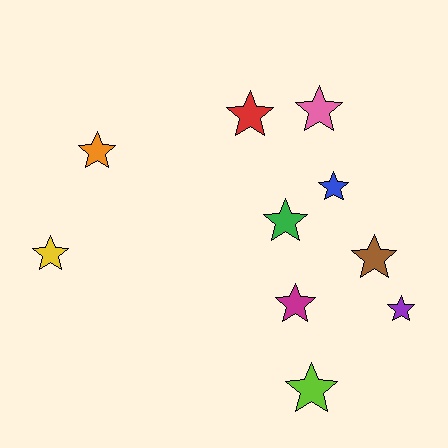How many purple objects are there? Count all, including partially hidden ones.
There is 1 purple object.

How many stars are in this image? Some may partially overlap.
There are 10 stars.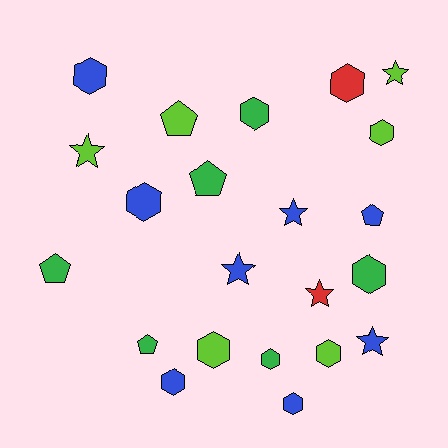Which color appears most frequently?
Blue, with 8 objects.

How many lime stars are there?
There are 2 lime stars.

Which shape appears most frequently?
Hexagon, with 11 objects.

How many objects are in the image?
There are 22 objects.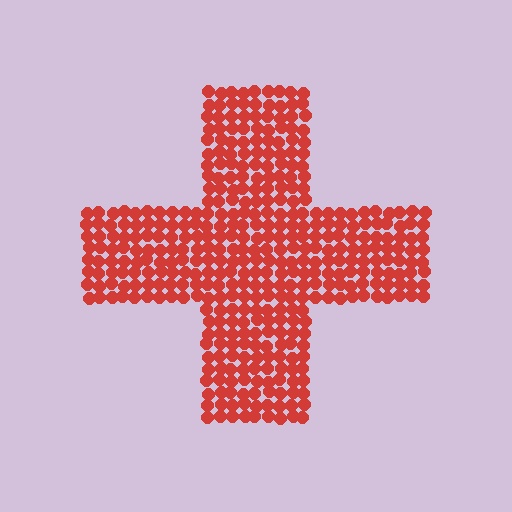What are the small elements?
The small elements are circles.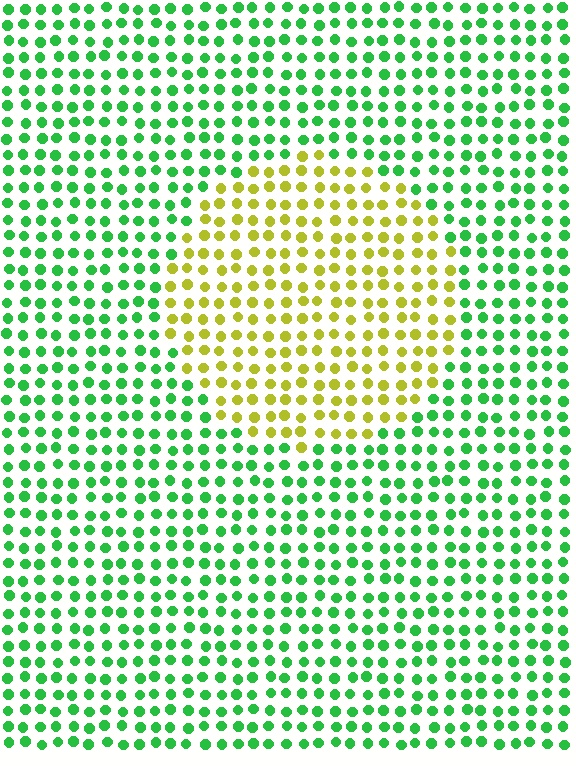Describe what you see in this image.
The image is filled with small green elements in a uniform arrangement. A circle-shaped region is visible where the elements are tinted to a slightly different hue, forming a subtle color boundary.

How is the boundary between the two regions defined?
The boundary is defined purely by a slight shift in hue (about 64 degrees). Spacing, size, and orientation are identical on both sides.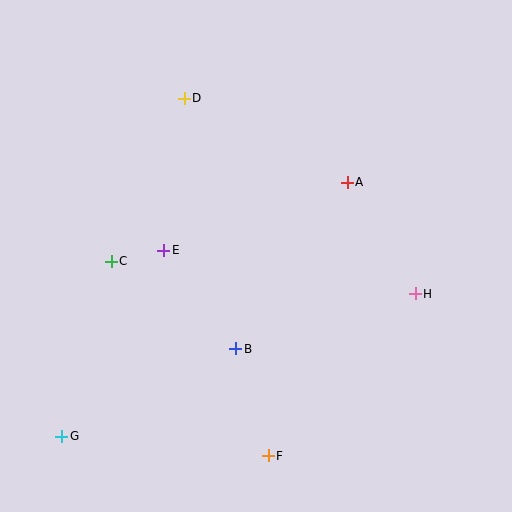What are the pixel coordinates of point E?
Point E is at (164, 250).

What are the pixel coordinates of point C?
Point C is at (111, 261).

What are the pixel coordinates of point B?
Point B is at (236, 349).